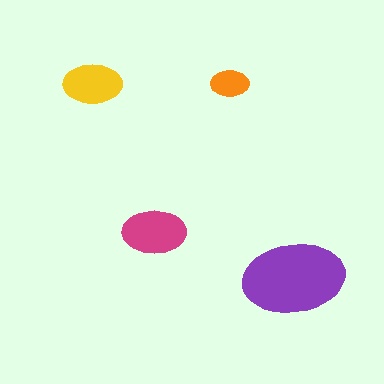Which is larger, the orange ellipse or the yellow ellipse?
The yellow one.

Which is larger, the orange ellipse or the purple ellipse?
The purple one.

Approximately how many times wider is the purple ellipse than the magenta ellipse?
About 1.5 times wider.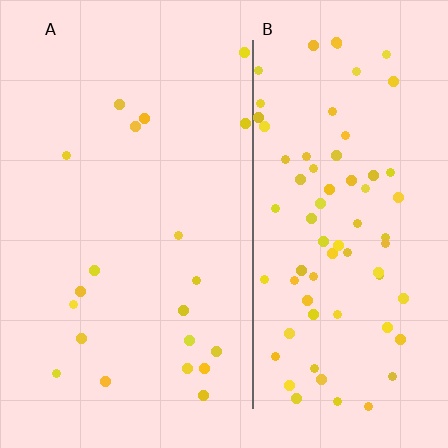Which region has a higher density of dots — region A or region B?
B (the right).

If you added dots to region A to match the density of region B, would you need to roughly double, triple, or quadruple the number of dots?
Approximately quadruple.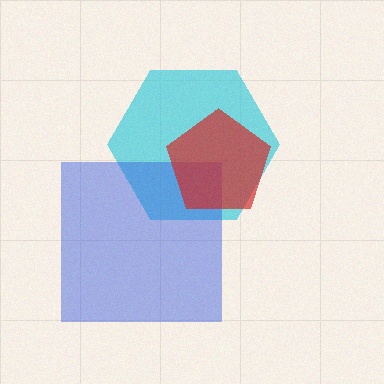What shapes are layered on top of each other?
The layered shapes are: a cyan hexagon, a blue square, a red pentagon.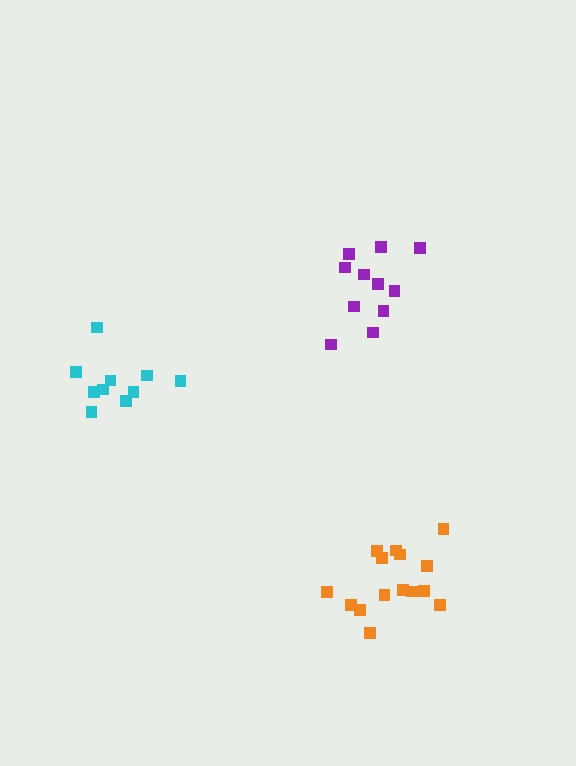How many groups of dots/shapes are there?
There are 3 groups.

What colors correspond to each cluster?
The clusters are colored: purple, cyan, orange.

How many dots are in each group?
Group 1: 11 dots, Group 2: 10 dots, Group 3: 15 dots (36 total).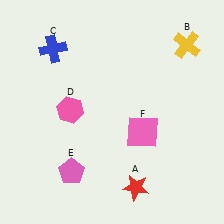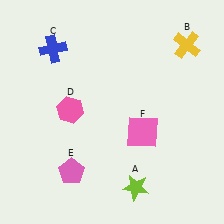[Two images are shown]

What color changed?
The star (A) changed from red in Image 1 to lime in Image 2.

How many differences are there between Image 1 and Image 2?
There is 1 difference between the two images.